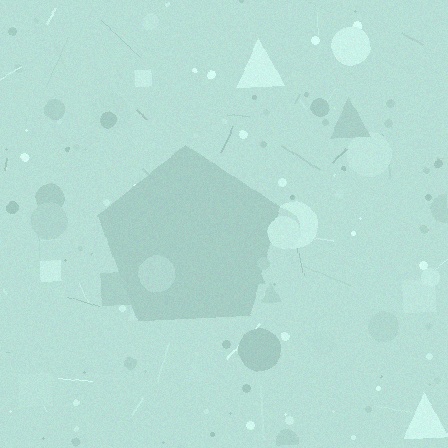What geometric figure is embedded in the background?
A pentagon is embedded in the background.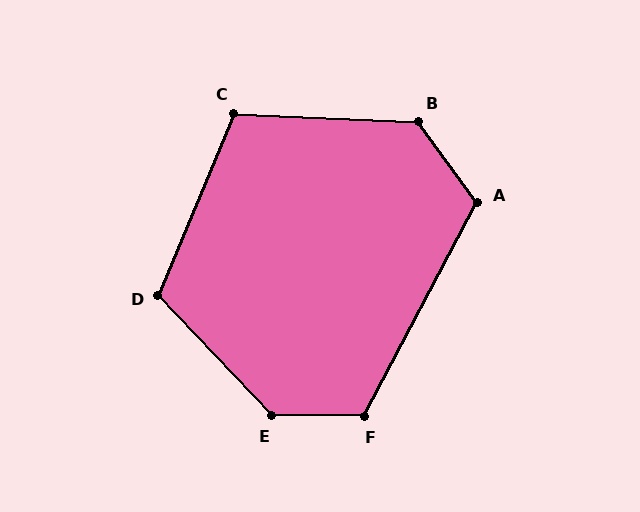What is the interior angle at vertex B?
Approximately 129 degrees (obtuse).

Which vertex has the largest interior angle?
E, at approximately 134 degrees.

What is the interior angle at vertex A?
Approximately 116 degrees (obtuse).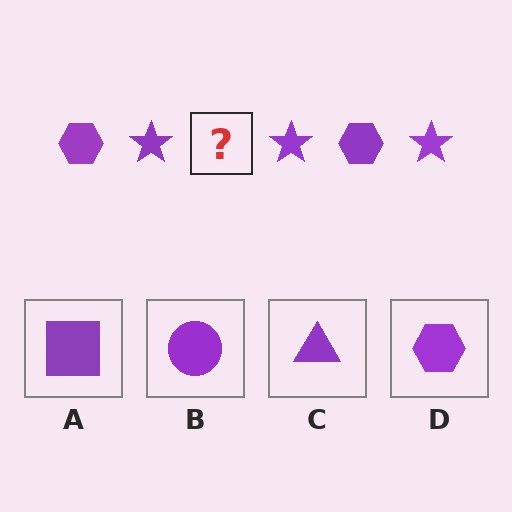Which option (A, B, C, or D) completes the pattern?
D.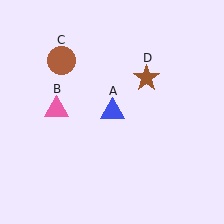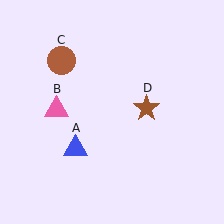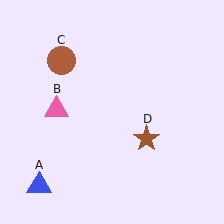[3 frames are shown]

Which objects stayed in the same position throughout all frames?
Pink triangle (object B) and brown circle (object C) remained stationary.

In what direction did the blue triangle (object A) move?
The blue triangle (object A) moved down and to the left.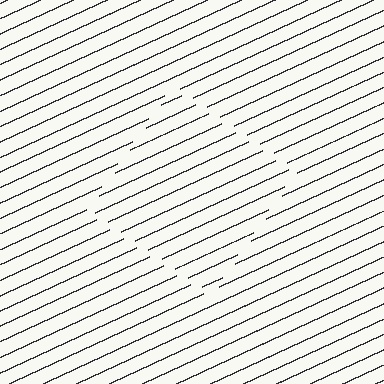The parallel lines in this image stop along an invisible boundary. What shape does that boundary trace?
An illusory square. The interior of the shape contains the same grating, shifted by half a period — the contour is defined by the phase discontinuity where line-ends from the inner and outer gratings abut.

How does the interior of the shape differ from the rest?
The interior of the shape contains the same grating, shifted by half a period — the contour is defined by the phase discontinuity where line-ends from the inner and outer gratings abut.